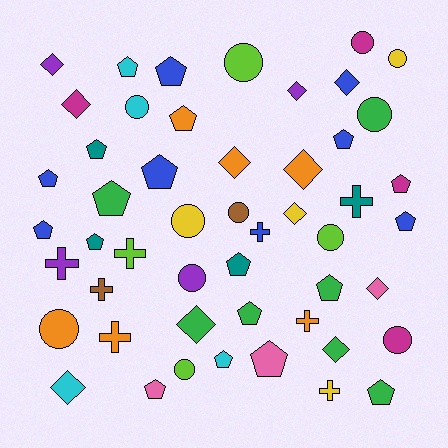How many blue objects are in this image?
There are 8 blue objects.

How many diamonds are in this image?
There are 11 diamonds.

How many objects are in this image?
There are 50 objects.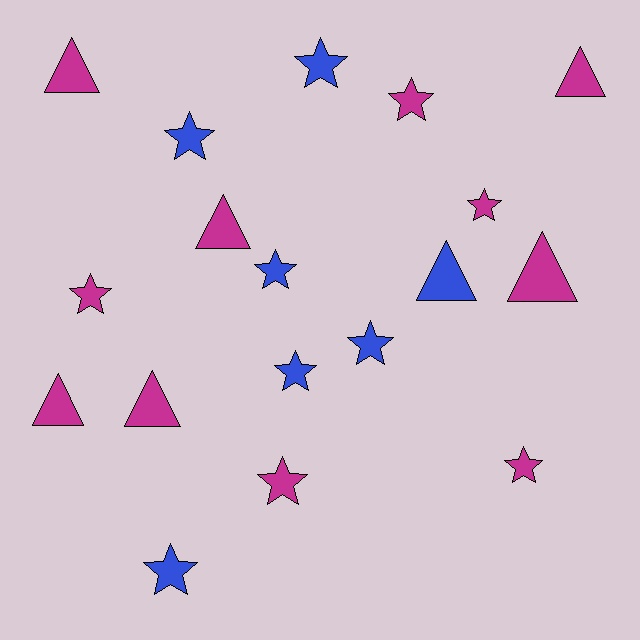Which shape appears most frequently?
Star, with 11 objects.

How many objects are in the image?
There are 18 objects.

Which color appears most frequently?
Magenta, with 11 objects.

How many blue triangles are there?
There is 1 blue triangle.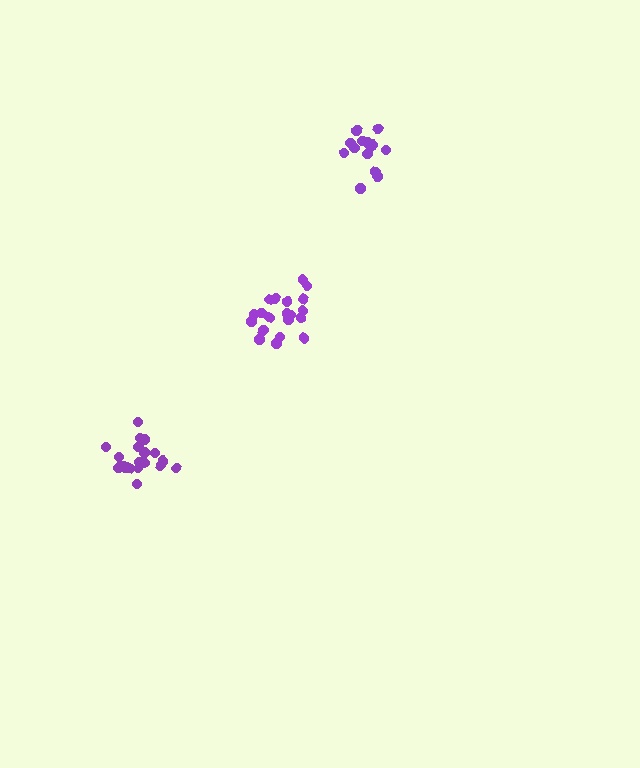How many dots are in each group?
Group 1: 14 dots, Group 2: 19 dots, Group 3: 20 dots (53 total).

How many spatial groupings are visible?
There are 3 spatial groupings.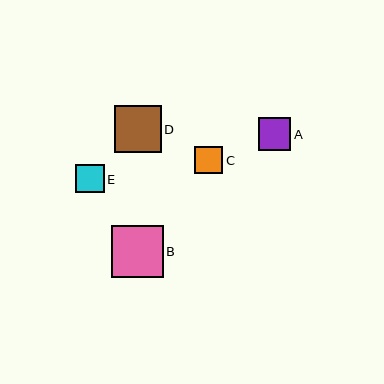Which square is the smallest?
Square C is the smallest with a size of approximately 28 pixels.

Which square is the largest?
Square B is the largest with a size of approximately 52 pixels.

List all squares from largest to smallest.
From largest to smallest: B, D, A, E, C.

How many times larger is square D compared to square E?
Square D is approximately 1.7 times the size of square E.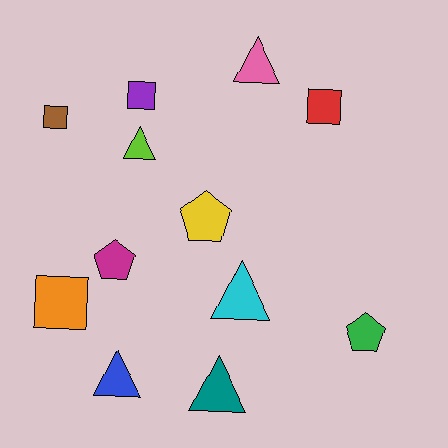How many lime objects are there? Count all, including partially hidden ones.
There is 1 lime object.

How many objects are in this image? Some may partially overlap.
There are 12 objects.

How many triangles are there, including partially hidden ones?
There are 5 triangles.